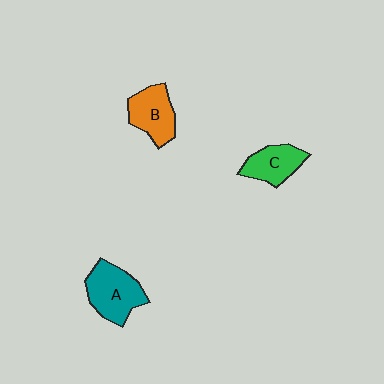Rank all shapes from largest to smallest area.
From largest to smallest: A (teal), B (orange), C (green).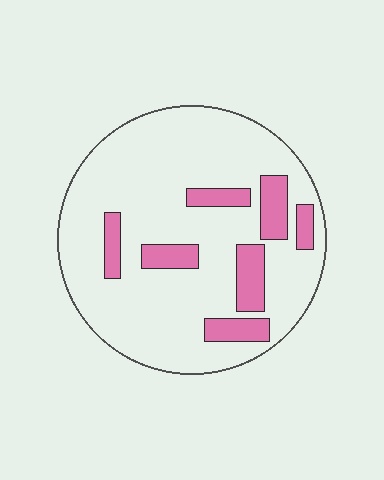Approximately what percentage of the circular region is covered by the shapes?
Approximately 20%.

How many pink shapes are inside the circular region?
7.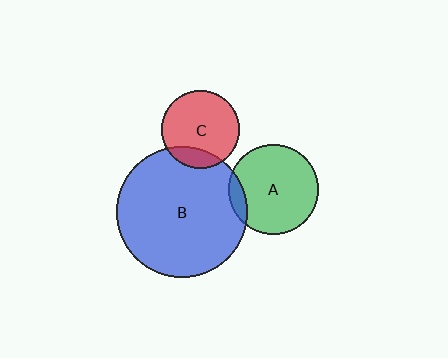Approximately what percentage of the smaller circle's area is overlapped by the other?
Approximately 15%.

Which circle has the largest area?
Circle B (blue).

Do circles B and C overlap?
Yes.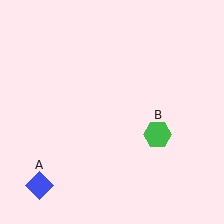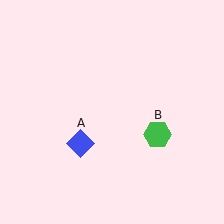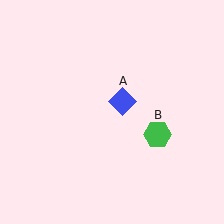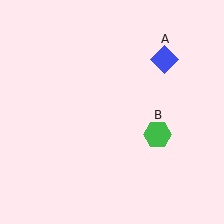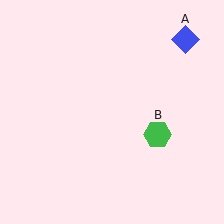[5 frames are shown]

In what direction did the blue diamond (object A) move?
The blue diamond (object A) moved up and to the right.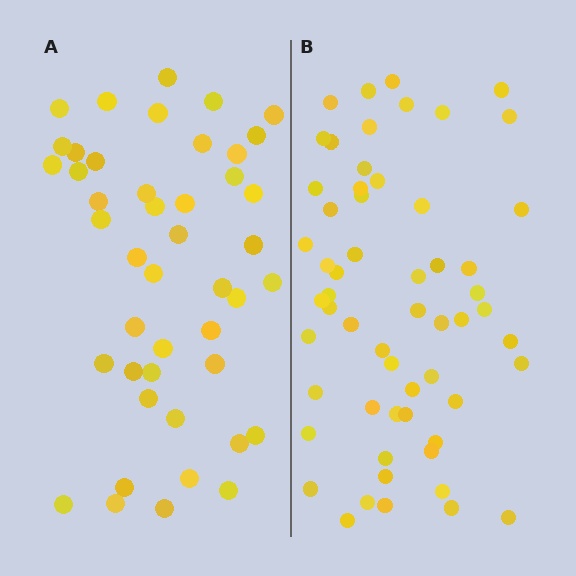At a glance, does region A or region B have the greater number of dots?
Region B (the right region) has more dots.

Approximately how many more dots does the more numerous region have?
Region B has approximately 15 more dots than region A.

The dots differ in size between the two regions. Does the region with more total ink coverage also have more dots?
No. Region A has more total ink coverage because its dots are larger, but region B actually contains more individual dots. Total area can be misleading — the number of items is what matters here.